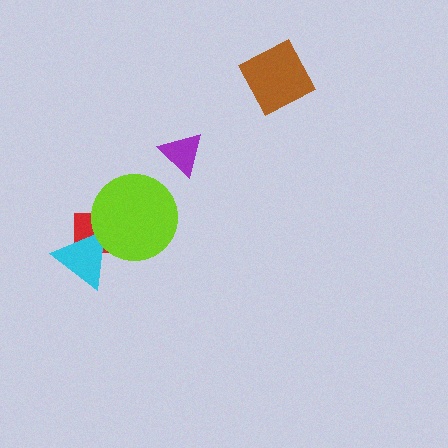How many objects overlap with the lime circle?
2 objects overlap with the lime circle.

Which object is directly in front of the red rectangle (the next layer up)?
The cyan triangle is directly in front of the red rectangle.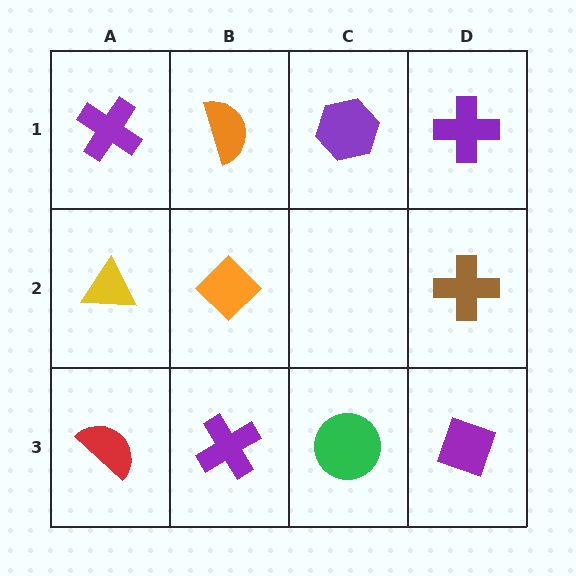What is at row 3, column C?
A green circle.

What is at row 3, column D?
A purple diamond.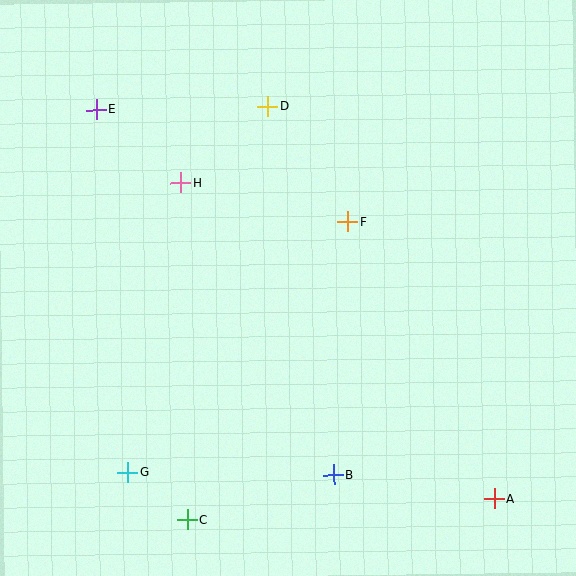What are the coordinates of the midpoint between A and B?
The midpoint between A and B is at (414, 487).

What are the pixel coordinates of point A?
Point A is at (494, 499).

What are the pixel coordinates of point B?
Point B is at (334, 475).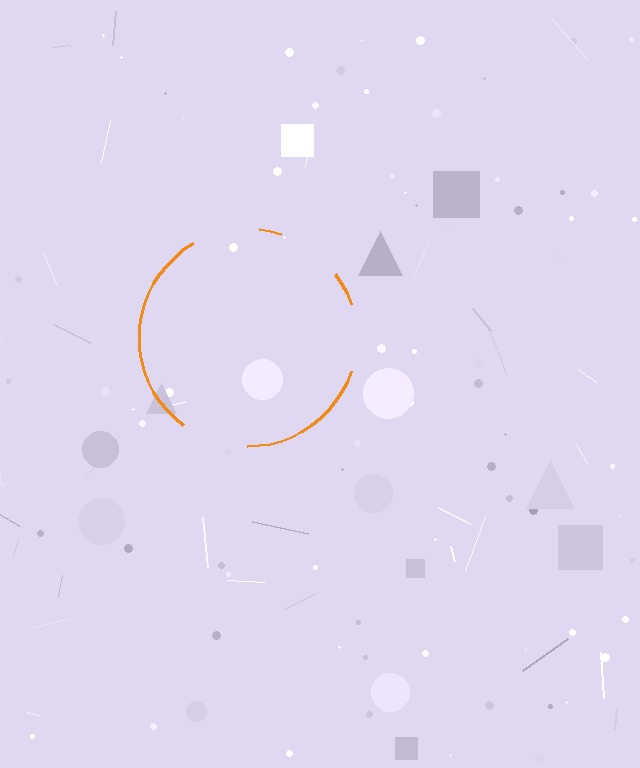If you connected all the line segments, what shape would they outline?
They would outline a circle.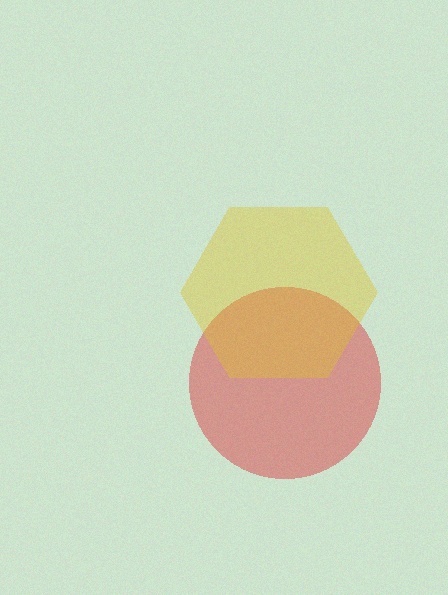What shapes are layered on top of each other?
The layered shapes are: a red circle, a yellow hexagon.